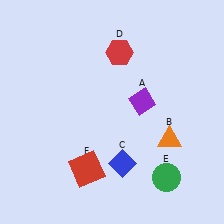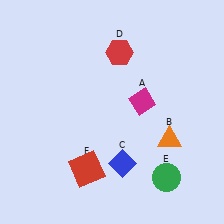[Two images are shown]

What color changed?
The diamond (A) changed from purple in Image 1 to magenta in Image 2.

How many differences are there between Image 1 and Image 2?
There is 1 difference between the two images.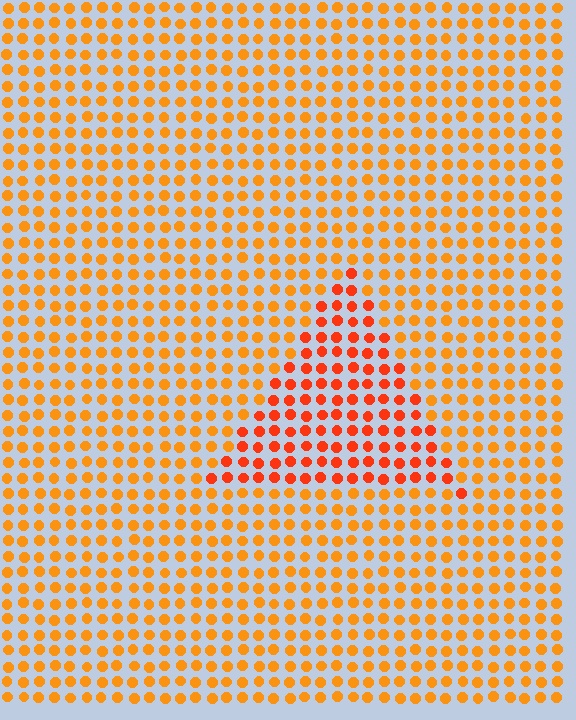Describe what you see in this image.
The image is filled with small orange elements in a uniform arrangement. A triangle-shaped region is visible where the elements are tinted to a slightly different hue, forming a subtle color boundary.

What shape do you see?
I see a triangle.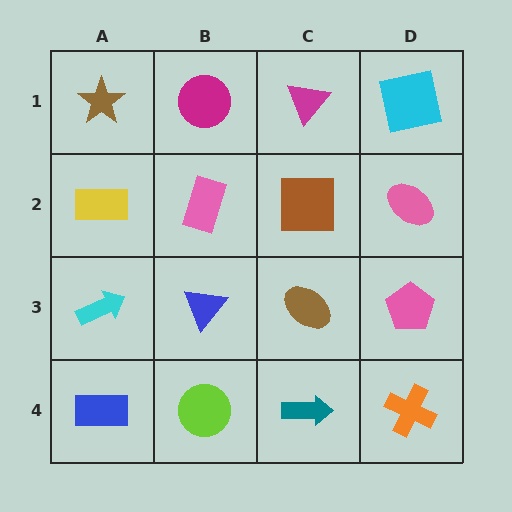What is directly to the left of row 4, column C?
A lime circle.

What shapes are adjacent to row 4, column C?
A brown ellipse (row 3, column C), a lime circle (row 4, column B), an orange cross (row 4, column D).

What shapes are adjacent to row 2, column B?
A magenta circle (row 1, column B), a blue triangle (row 3, column B), a yellow rectangle (row 2, column A), a brown square (row 2, column C).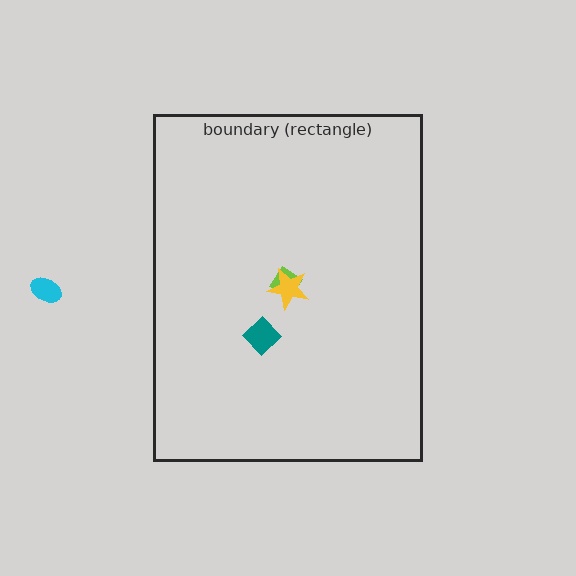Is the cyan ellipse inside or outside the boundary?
Outside.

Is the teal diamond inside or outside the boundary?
Inside.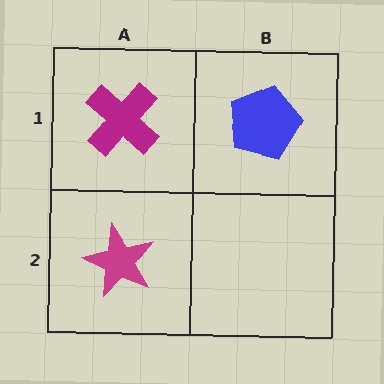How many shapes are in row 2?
1 shape.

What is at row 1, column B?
A blue pentagon.